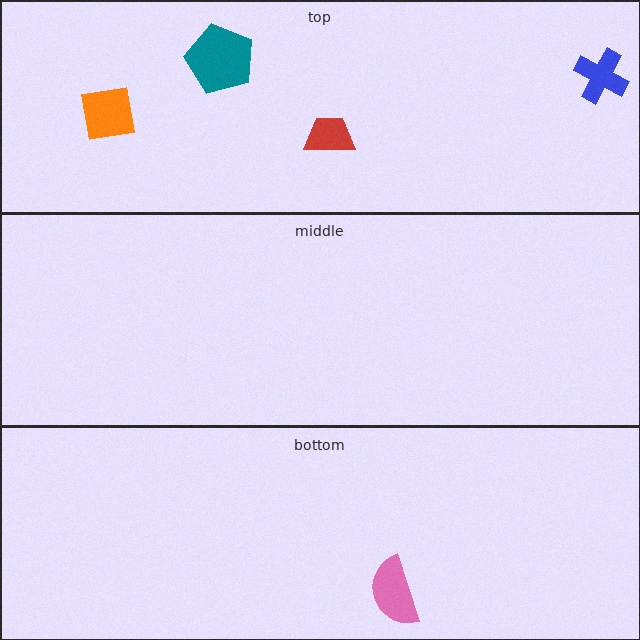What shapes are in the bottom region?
The pink semicircle.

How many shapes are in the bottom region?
1.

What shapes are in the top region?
The teal pentagon, the orange square, the red trapezoid, the blue cross.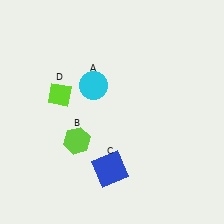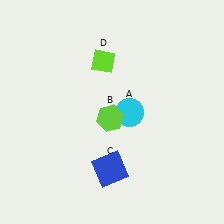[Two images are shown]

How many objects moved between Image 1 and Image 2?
3 objects moved between the two images.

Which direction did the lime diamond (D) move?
The lime diamond (D) moved right.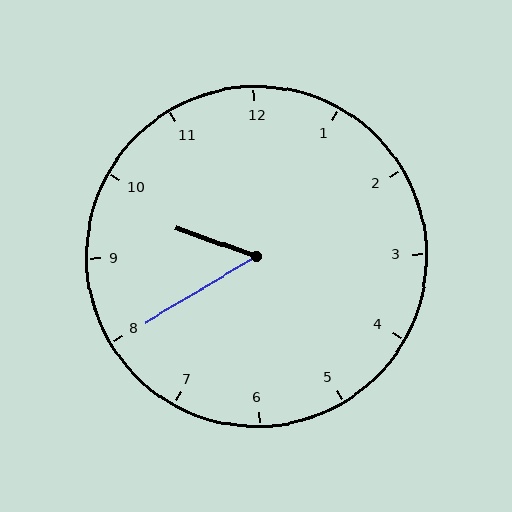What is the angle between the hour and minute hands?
Approximately 50 degrees.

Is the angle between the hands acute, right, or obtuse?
It is acute.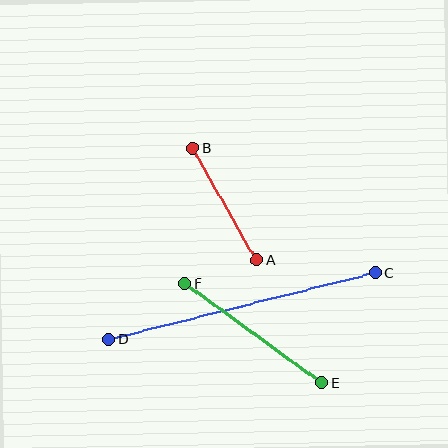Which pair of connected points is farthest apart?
Points C and D are farthest apart.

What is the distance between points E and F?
The distance is approximately 169 pixels.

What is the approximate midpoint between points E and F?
The midpoint is at approximately (253, 333) pixels.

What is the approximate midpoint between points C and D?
The midpoint is at approximately (242, 306) pixels.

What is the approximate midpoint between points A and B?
The midpoint is at approximately (224, 204) pixels.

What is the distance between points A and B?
The distance is approximately 128 pixels.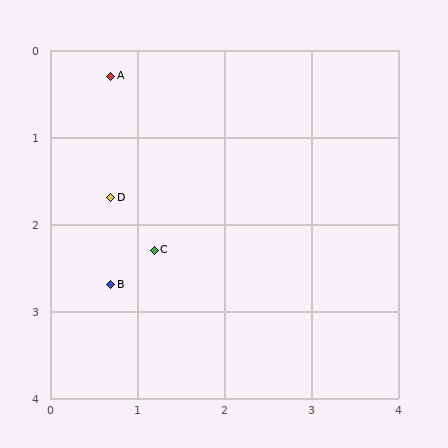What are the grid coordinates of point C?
Point C is at approximately (1.2, 2.3).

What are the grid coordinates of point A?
Point A is at approximately (0.7, 0.3).